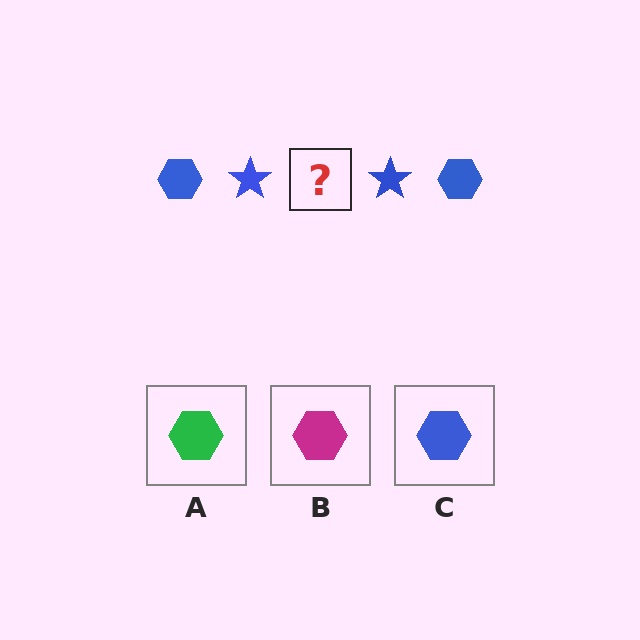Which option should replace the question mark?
Option C.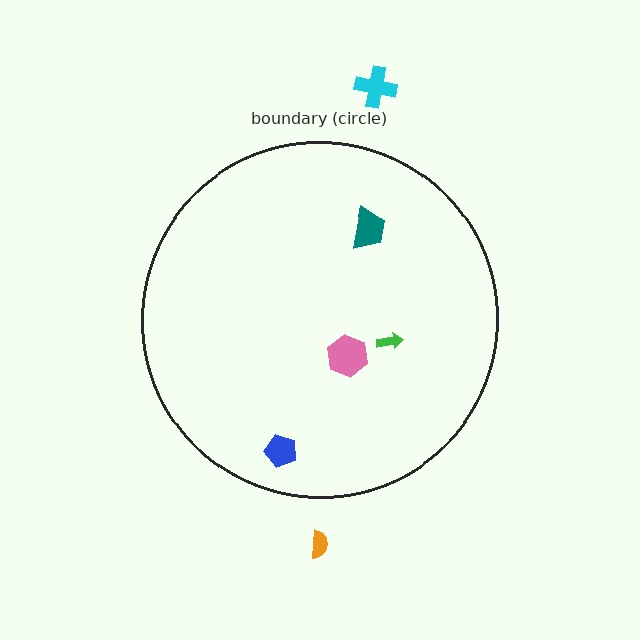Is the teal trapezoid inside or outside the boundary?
Inside.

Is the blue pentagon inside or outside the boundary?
Inside.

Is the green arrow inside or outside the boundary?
Inside.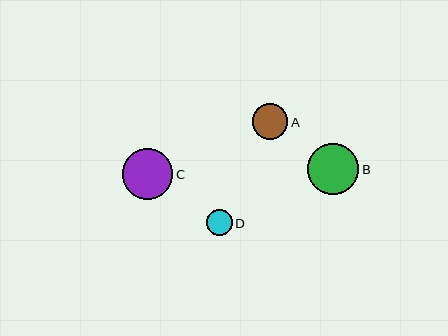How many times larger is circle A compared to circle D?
Circle A is approximately 1.4 times the size of circle D.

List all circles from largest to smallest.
From largest to smallest: B, C, A, D.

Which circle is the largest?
Circle B is the largest with a size of approximately 51 pixels.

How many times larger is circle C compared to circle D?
Circle C is approximately 1.9 times the size of circle D.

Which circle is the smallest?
Circle D is the smallest with a size of approximately 26 pixels.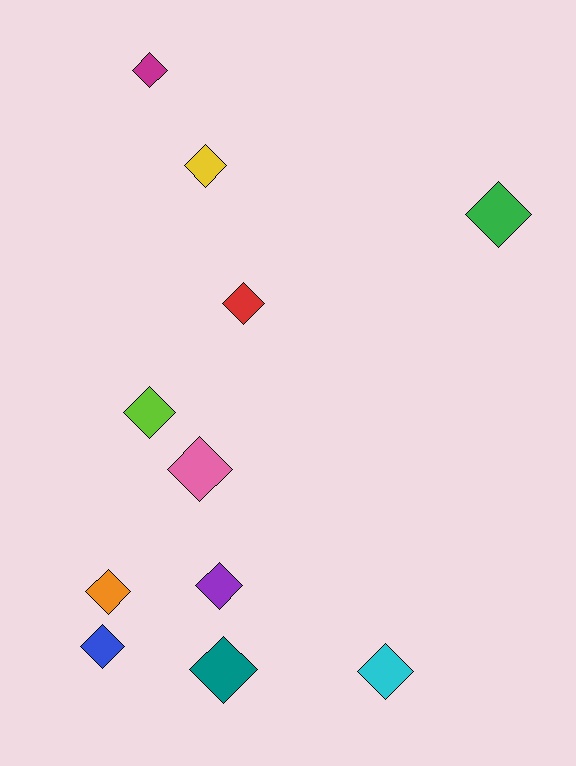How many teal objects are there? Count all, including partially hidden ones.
There is 1 teal object.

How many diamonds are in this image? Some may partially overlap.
There are 11 diamonds.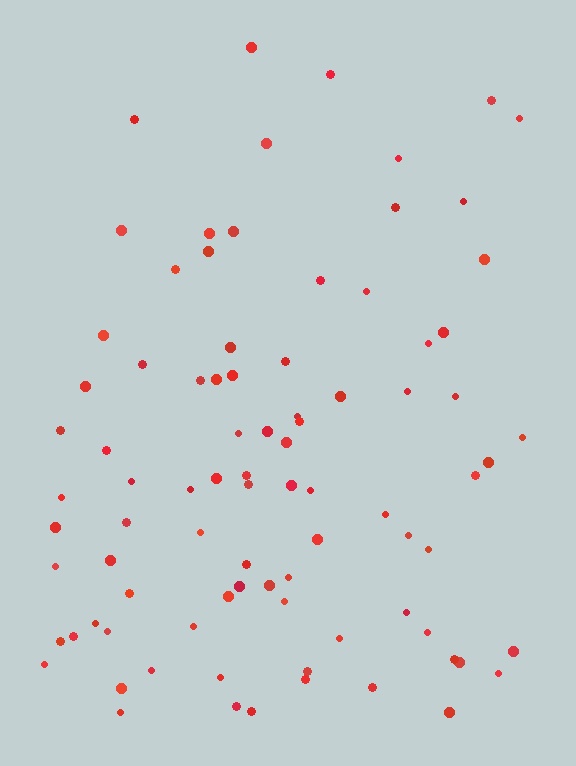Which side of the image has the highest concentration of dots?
The bottom.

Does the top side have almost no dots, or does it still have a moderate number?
Still a moderate number, just noticeably fewer than the bottom.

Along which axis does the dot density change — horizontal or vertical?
Vertical.